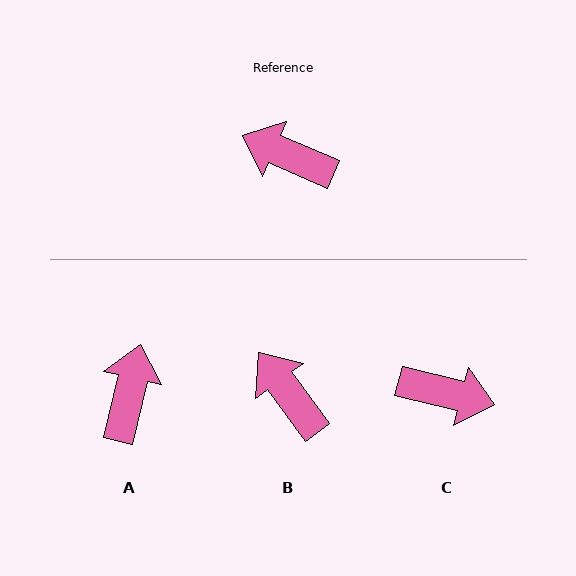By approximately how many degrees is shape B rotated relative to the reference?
Approximately 30 degrees clockwise.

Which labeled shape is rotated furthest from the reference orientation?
C, about 171 degrees away.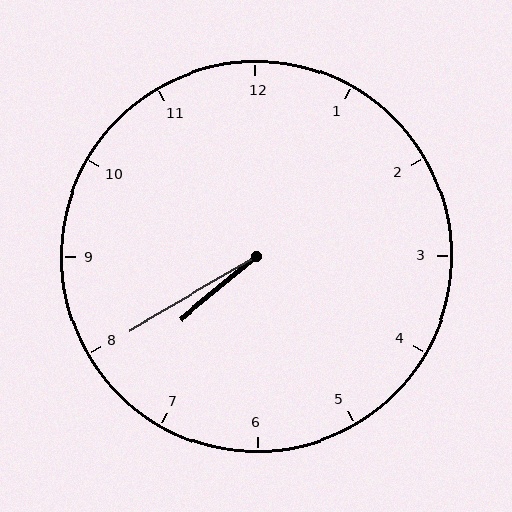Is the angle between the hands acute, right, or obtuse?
It is acute.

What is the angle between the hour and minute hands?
Approximately 10 degrees.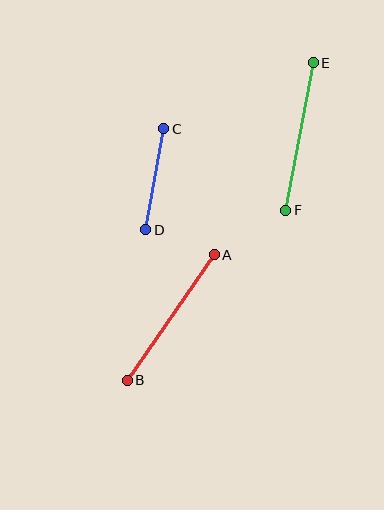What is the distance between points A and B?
The distance is approximately 153 pixels.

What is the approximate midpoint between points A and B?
The midpoint is at approximately (171, 317) pixels.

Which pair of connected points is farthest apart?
Points A and B are farthest apart.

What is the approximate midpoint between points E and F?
The midpoint is at approximately (300, 137) pixels.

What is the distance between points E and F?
The distance is approximately 150 pixels.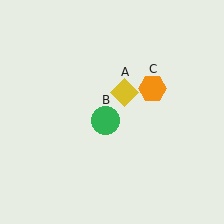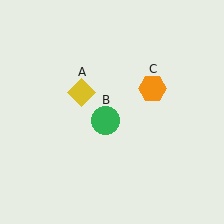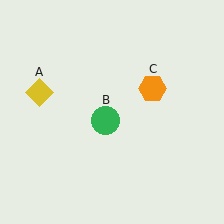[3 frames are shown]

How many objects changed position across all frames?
1 object changed position: yellow diamond (object A).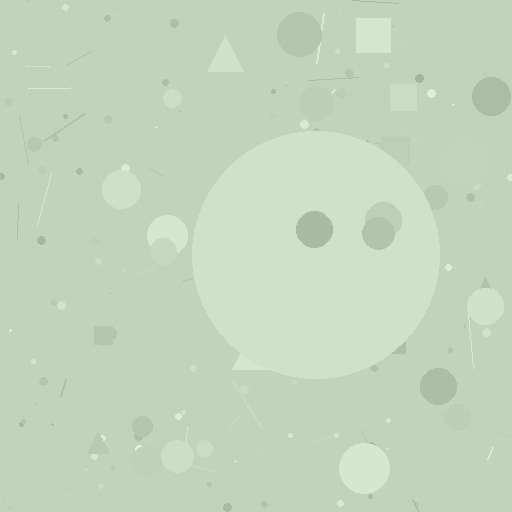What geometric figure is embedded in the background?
A circle is embedded in the background.